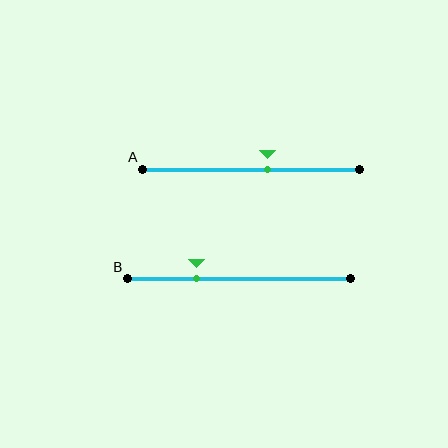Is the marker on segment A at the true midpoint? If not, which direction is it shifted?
No, the marker on segment A is shifted to the right by about 8% of the segment length.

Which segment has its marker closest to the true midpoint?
Segment A has its marker closest to the true midpoint.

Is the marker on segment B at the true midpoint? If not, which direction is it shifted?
No, the marker on segment B is shifted to the left by about 19% of the segment length.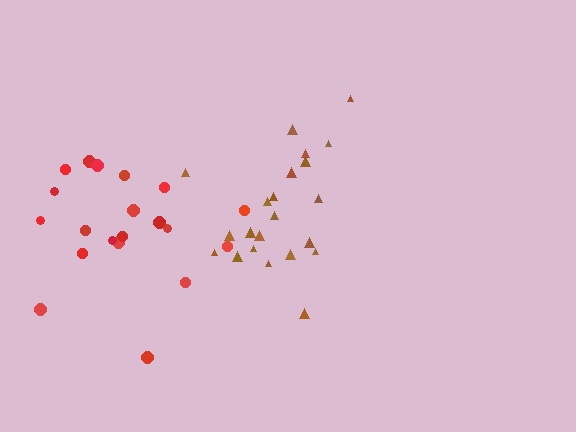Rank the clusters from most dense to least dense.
brown, red.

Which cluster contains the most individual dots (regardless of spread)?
Brown (22).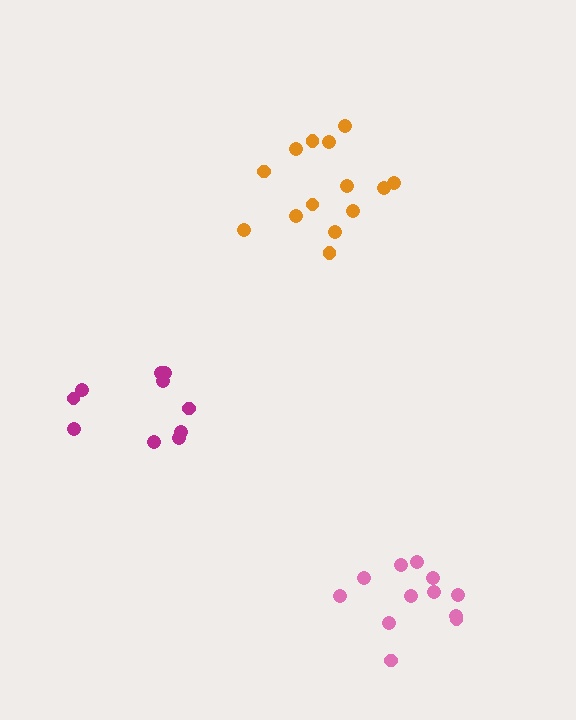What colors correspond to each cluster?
The clusters are colored: orange, magenta, pink.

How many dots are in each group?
Group 1: 14 dots, Group 2: 10 dots, Group 3: 12 dots (36 total).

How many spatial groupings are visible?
There are 3 spatial groupings.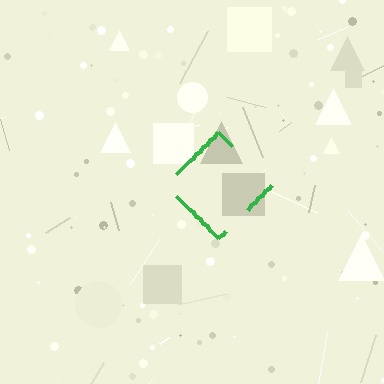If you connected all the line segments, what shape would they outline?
They would outline a diamond.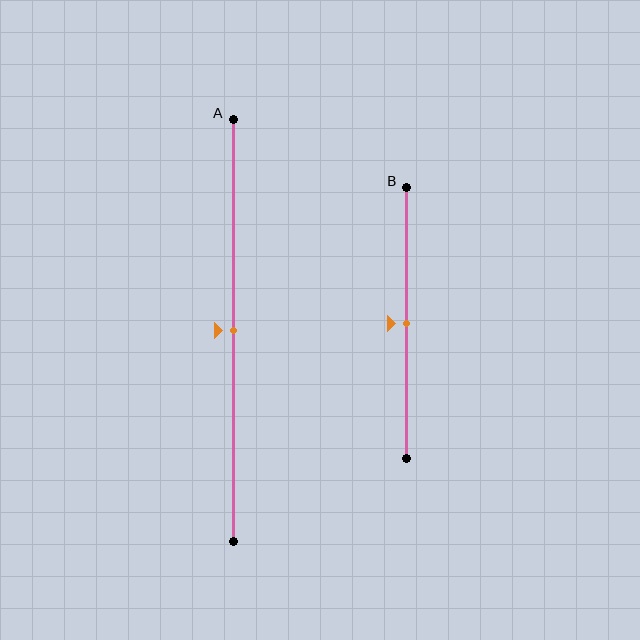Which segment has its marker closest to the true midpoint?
Segment A has its marker closest to the true midpoint.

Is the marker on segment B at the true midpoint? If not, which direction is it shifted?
Yes, the marker on segment B is at the true midpoint.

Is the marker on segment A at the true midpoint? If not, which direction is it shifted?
Yes, the marker on segment A is at the true midpoint.